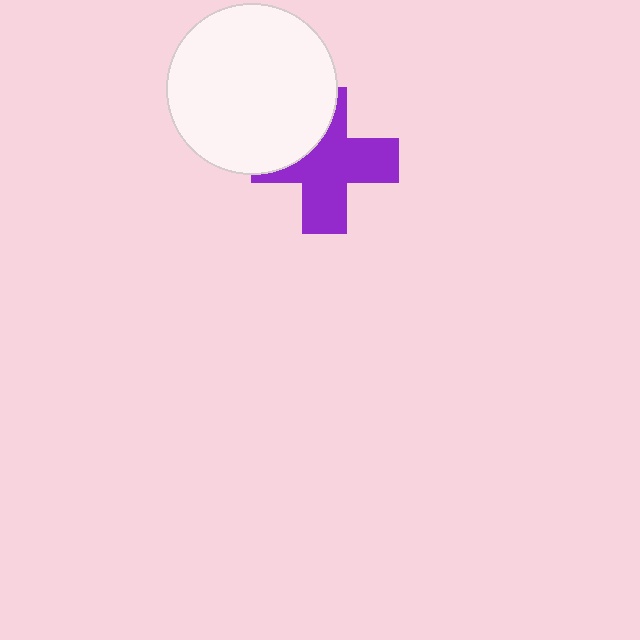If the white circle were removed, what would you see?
You would see the complete purple cross.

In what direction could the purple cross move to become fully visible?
The purple cross could move toward the lower-right. That would shift it out from behind the white circle entirely.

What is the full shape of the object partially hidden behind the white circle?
The partially hidden object is a purple cross.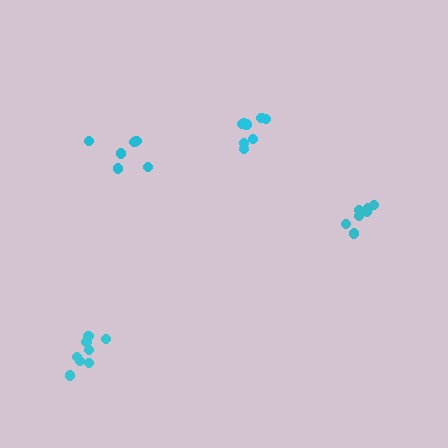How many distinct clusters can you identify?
There are 4 distinct clusters.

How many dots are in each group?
Group 1: 6 dots, Group 2: 7 dots, Group 3: 8 dots, Group 4: 8 dots (29 total).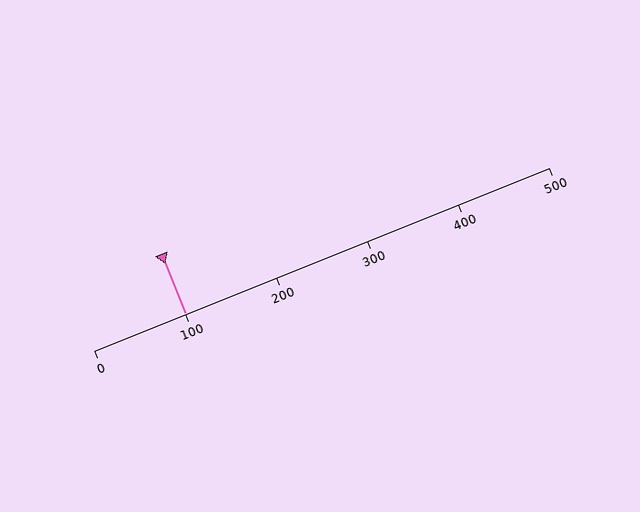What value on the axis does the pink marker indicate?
The marker indicates approximately 100.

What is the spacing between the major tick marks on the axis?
The major ticks are spaced 100 apart.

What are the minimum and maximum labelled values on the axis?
The axis runs from 0 to 500.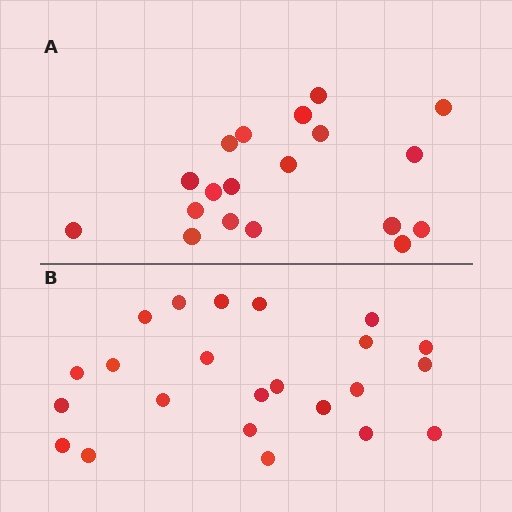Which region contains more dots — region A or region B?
Region B (the bottom region) has more dots.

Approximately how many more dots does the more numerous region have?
Region B has about 4 more dots than region A.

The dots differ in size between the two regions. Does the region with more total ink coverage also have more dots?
No. Region A has more total ink coverage because its dots are larger, but region B actually contains more individual dots. Total area can be misleading — the number of items is what matters here.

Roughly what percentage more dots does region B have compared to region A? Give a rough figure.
About 20% more.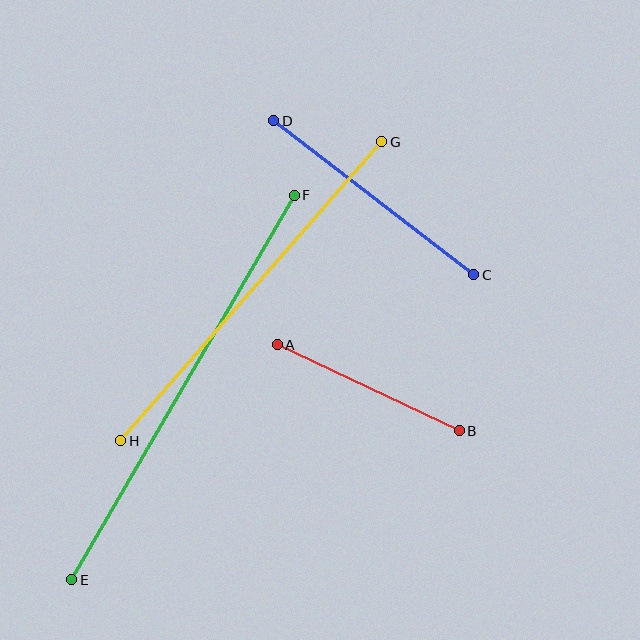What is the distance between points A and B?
The distance is approximately 202 pixels.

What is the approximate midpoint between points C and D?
The midpoint is at approximately (374, 198) pixels.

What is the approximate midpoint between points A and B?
The midpoint is at approximately (368, 388) pixels.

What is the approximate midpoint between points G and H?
The midpoint is at approximately (251, 291) pixels.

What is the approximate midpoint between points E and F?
The midpoint is at approximately (183, 388) pixels.